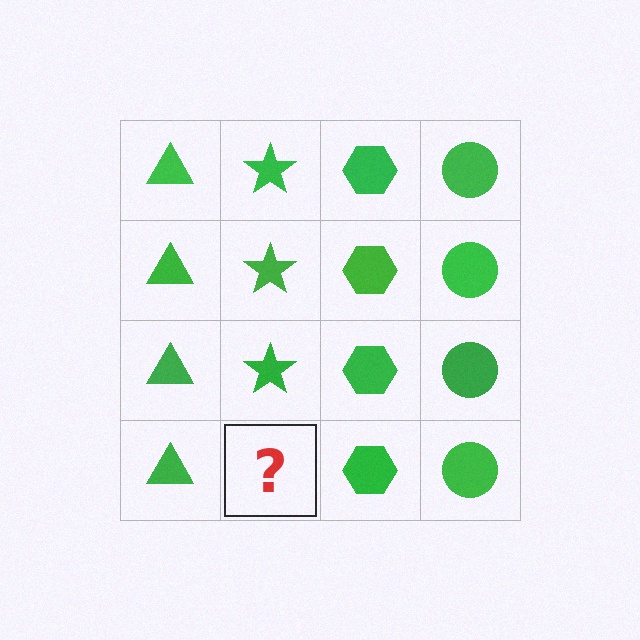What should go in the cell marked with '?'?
The missing cell should contain a green star.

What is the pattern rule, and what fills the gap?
The rule is that each column has a consistent shape. The gap should be filled with a green star.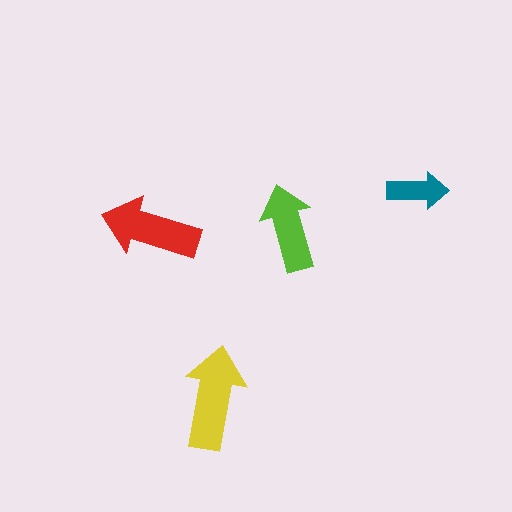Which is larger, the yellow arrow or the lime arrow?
The yellow one.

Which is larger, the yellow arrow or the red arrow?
The yellow one.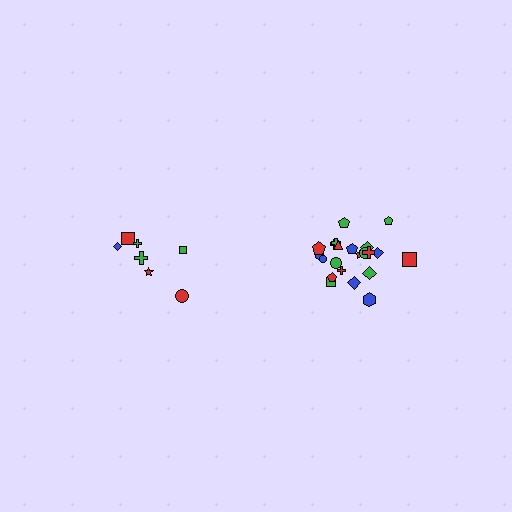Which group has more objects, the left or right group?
The right group.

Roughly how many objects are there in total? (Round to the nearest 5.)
Roughly 30 objects in total.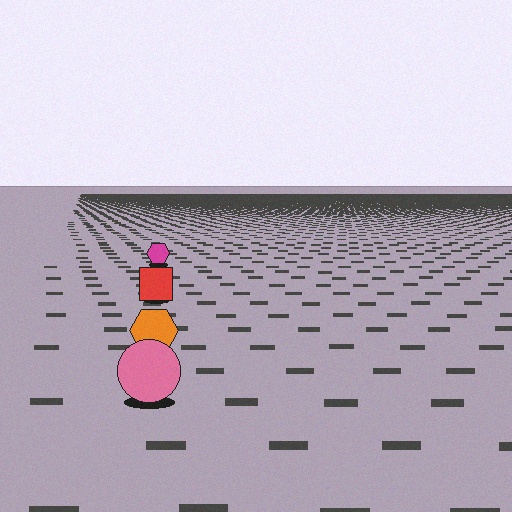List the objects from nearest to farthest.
From nearest to farthest: the pink circle, the orange hexagon, the red square, the magenta hexagon.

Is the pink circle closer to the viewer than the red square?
Yes. The pink circle is closer — you can tell from the texture gradient: the ground texture is coarser near it.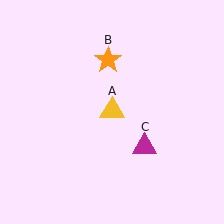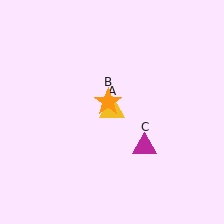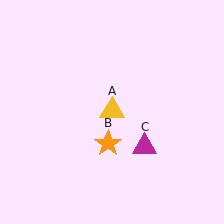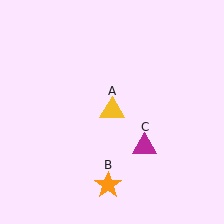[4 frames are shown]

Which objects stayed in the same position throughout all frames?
Yellow triangle (object A) and magenta triangle (object C) remained stationary.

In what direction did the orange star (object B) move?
The orange star (object B) moved down.